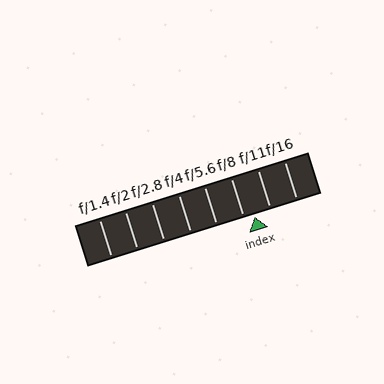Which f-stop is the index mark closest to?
The index mark is closest to f/8.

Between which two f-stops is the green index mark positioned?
The index mark is between f/8 and f/11.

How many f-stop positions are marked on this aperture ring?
There are 8 f-stop positions marked.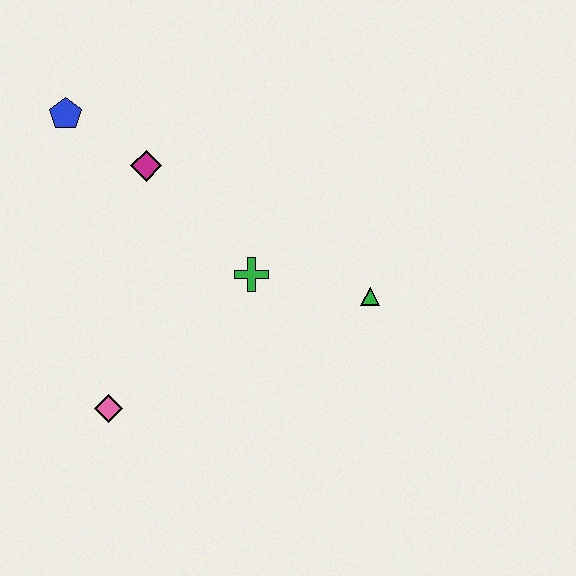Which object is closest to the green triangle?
The green cross is closest to the green triangle.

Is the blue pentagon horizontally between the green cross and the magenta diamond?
No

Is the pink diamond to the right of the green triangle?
No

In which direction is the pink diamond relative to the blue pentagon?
The pink diamond is below the blue pentagon.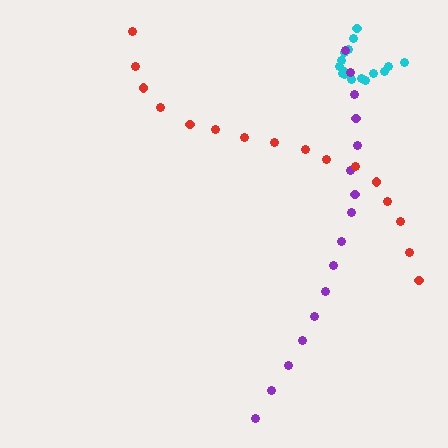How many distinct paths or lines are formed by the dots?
There are 3 distinct paths.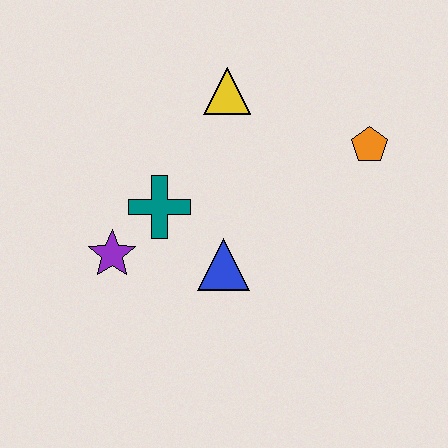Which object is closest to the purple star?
The teal cross is closest to the purple star.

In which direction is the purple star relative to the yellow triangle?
The purple star is below the yellow triangle.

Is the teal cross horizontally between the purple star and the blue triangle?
Yes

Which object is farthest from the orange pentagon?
The purple star is farthest from the orange pentagon.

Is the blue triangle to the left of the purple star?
No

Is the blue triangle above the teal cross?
No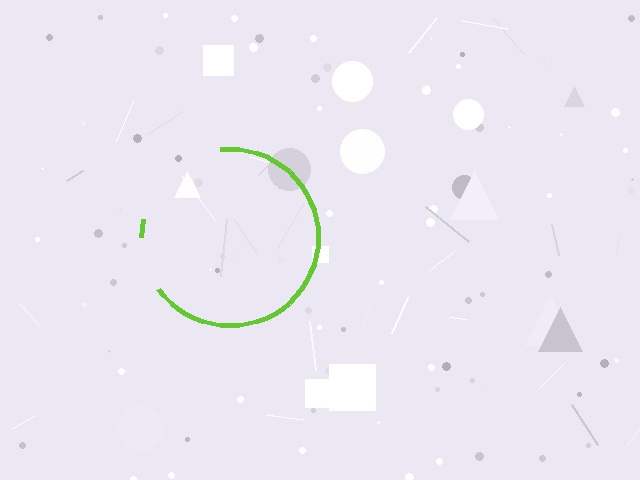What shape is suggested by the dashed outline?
The dashed outline suggests a circle.